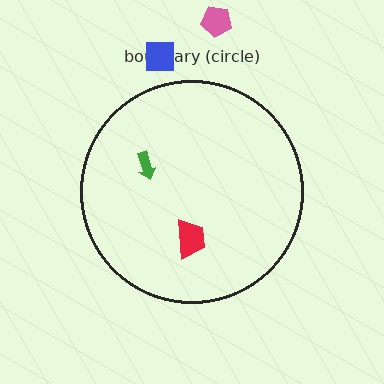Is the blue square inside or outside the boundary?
Outside.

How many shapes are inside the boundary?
2 inside, 2 outside.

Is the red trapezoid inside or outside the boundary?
Inside.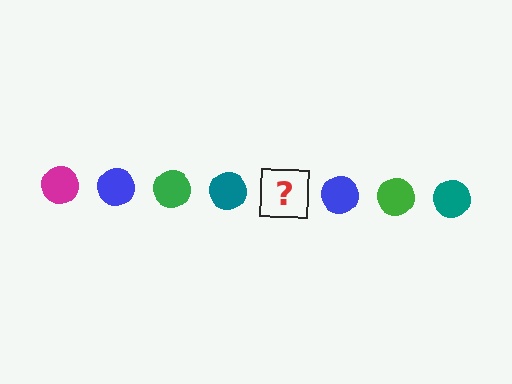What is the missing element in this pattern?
The missing element is a magenta circle.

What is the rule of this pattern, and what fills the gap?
The rule is that the pattern cycles through magenta, blue, green, teal circles. The gap should be filled with a magenta circle.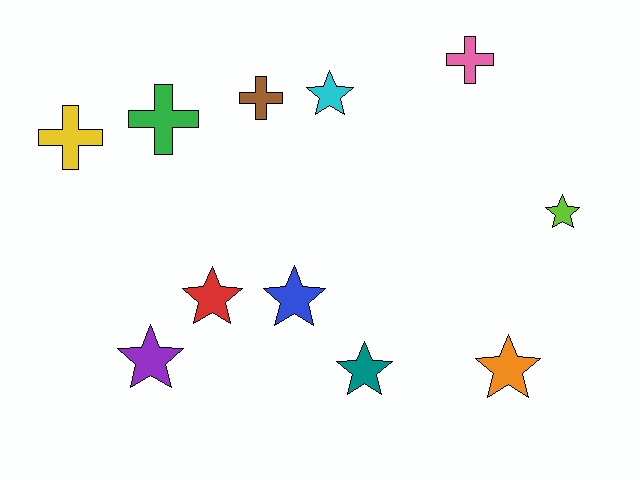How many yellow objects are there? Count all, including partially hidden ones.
There is 1 yellow object.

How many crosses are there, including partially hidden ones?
There are 4 crosses.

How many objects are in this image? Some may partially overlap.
There are 11 objects.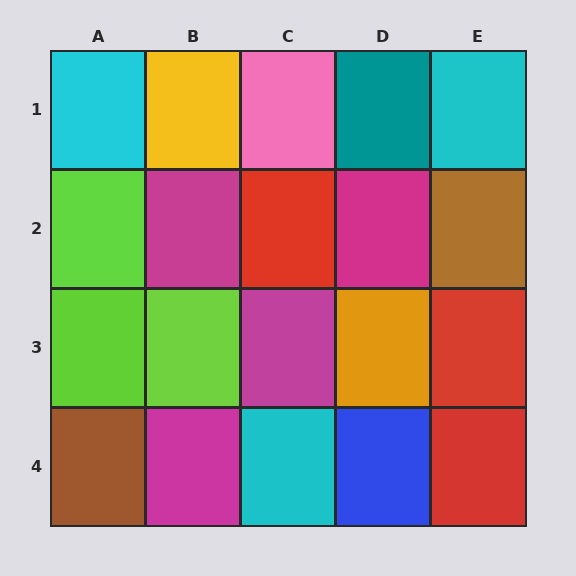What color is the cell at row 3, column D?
Orange.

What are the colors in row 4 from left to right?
Brown, magenta, cyan, blue, red.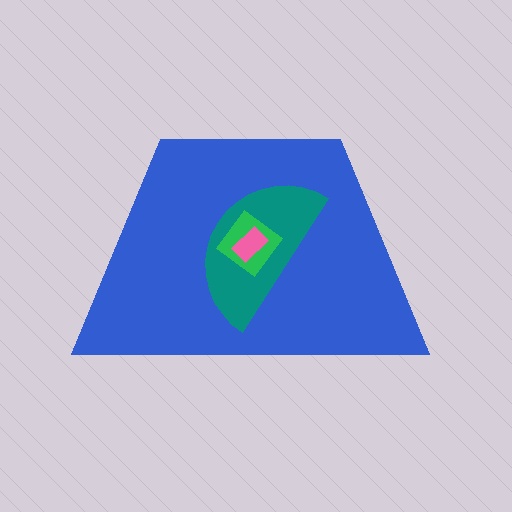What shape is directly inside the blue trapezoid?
The teal semicircle.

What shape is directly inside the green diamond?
The pink rectangle.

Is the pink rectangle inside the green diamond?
Yes.